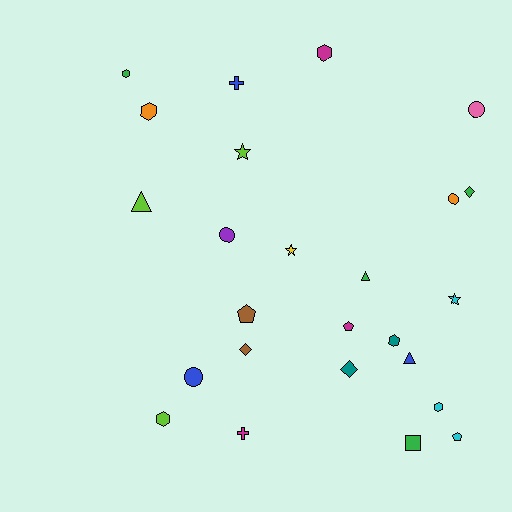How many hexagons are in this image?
There are 6 hexagons.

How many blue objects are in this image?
There are 3 blue objects.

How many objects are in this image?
There are 25 objects.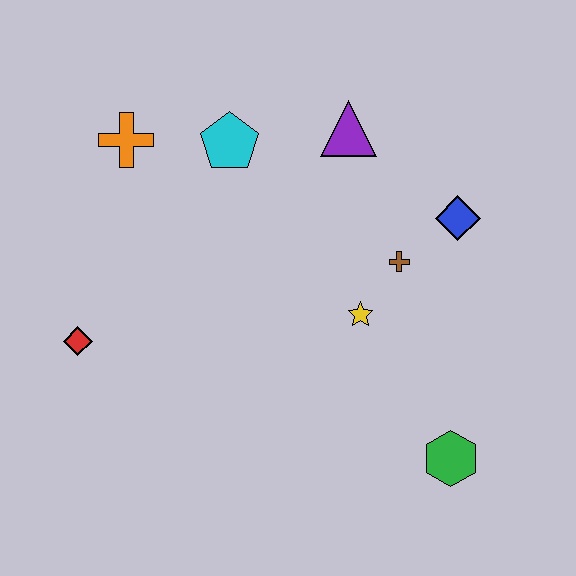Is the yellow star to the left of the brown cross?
Yes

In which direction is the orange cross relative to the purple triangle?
The orange cross is to the left of the purple triangle.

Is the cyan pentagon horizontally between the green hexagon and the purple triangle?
No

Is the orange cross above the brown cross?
Yes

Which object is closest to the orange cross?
The cyan pentagon is closest to the orange cross.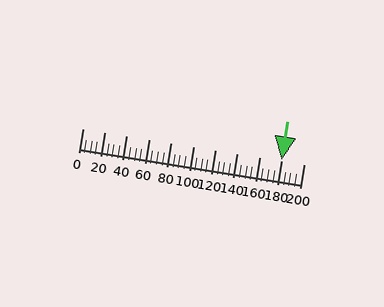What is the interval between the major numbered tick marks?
The major tick marks are spaced 20 units apart.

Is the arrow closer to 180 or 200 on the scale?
The arrow is closer to 180.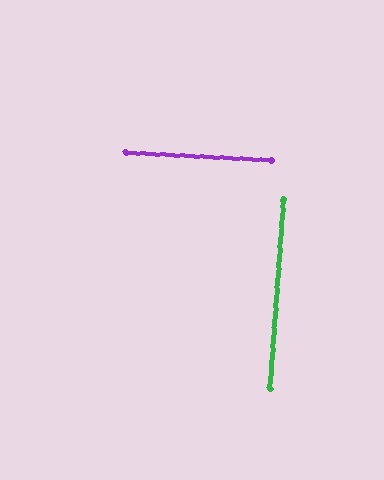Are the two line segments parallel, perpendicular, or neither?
Perpendicular — they meet at approximately 89°.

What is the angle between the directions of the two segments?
Approximately 89 degrees.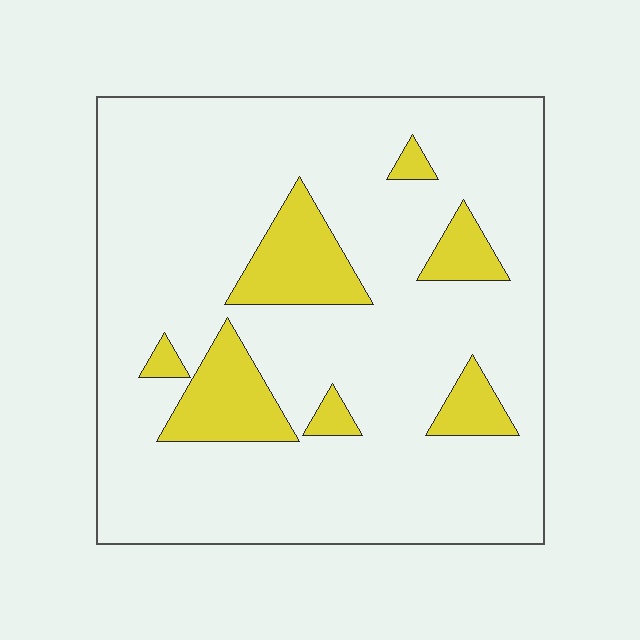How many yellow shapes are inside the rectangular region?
7.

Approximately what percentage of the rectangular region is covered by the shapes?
Approximately 15%.